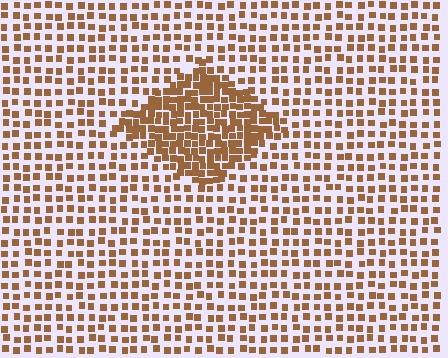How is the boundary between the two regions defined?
The boundary is defined by a change in element density (approximately 2.1x ratio). All elements are the same color, size, and shape.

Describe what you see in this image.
The image contains small brown elements arranged at two different densities. A diamond-shaped region is visible where the elements are more densely packed than the surrounding area.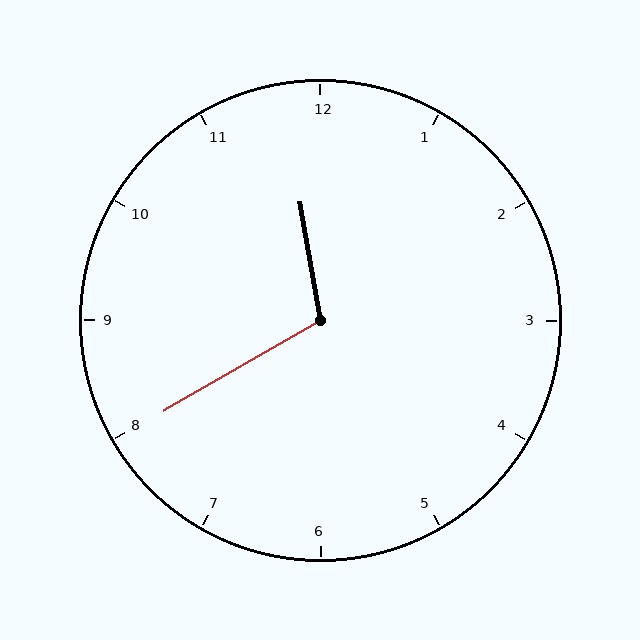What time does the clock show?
11:40.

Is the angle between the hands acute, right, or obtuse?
It is obtuse.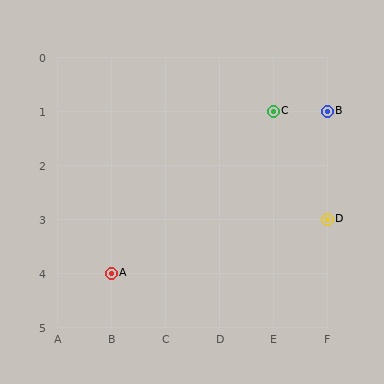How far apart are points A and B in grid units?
Points A and B are 4 columns and 3 rows apart (about 5.0 grid units diagonally).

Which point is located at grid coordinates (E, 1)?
Point C is at (E, 1).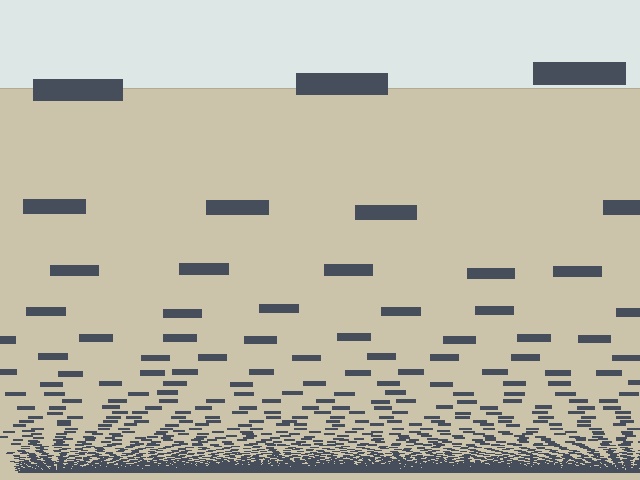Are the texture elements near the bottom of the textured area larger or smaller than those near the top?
Smaller. The gradient is inverted — elements near the bottom are smaller and denser.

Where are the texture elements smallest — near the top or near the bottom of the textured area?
Near the bottom.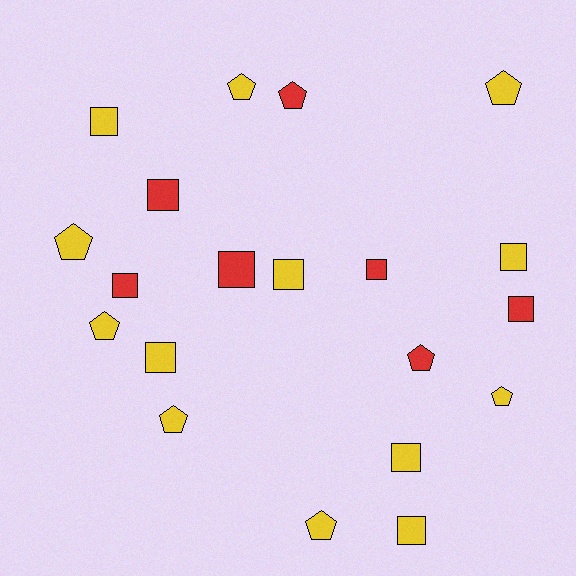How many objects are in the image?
There are 20 objects.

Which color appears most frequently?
Yellow, with 13 objects.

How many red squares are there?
There are 5 red squares.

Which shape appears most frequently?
Square, with 11 objects.